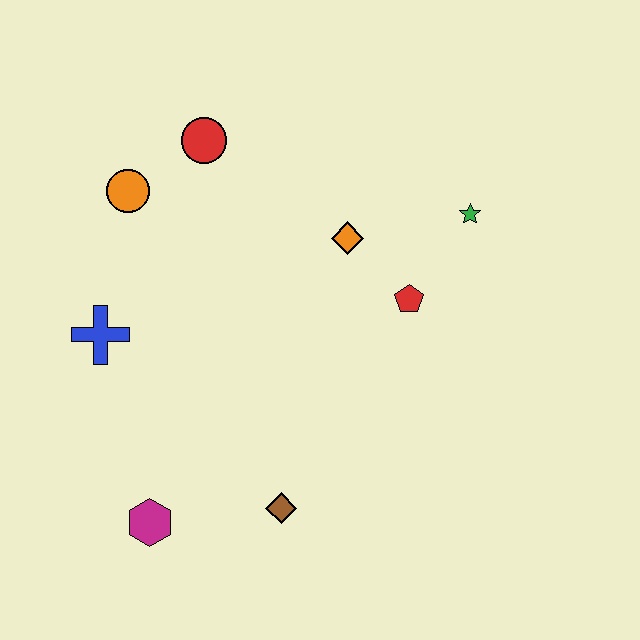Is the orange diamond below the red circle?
Yes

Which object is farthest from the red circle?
The magenta hexagon is farthest from the red circle.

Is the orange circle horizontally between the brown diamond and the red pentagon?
No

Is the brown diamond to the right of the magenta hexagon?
Yes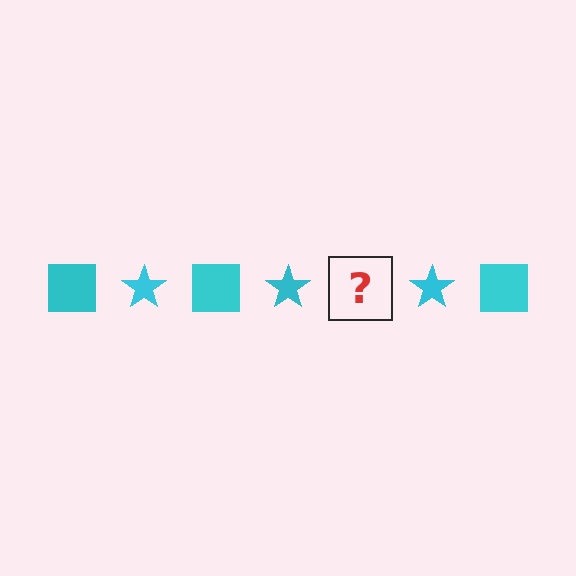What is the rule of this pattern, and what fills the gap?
The rule is that the pattern cycles through square, star shapes in cyan. The gap should be filled with a cyan square.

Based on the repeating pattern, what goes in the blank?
The blank should be a cyan square.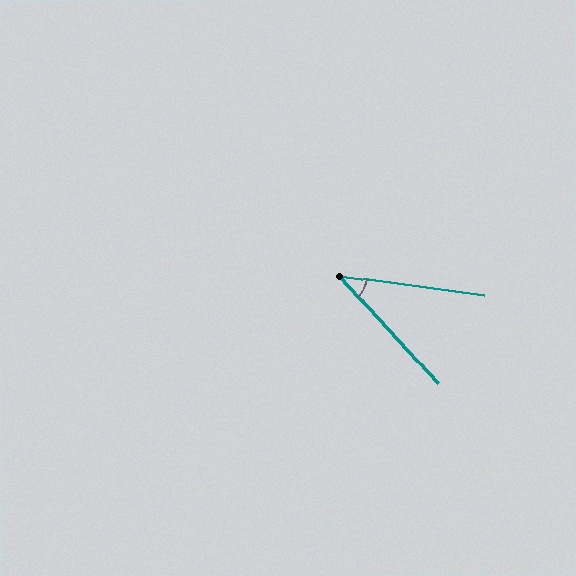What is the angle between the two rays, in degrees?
Approximately 40 degrees.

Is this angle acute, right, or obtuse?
It is acute.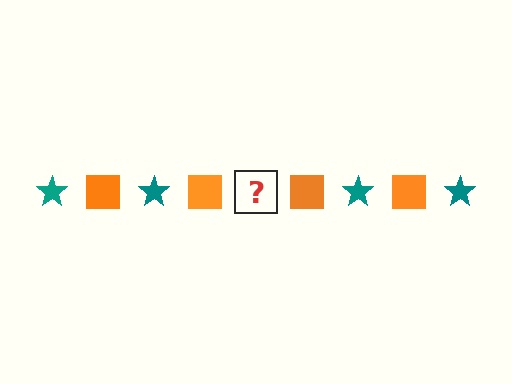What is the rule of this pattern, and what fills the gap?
The rule is that the pattern alternates between teal star and orange square. The gap should be filled with a teal star.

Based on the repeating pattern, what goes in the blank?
The blank should be a teal star.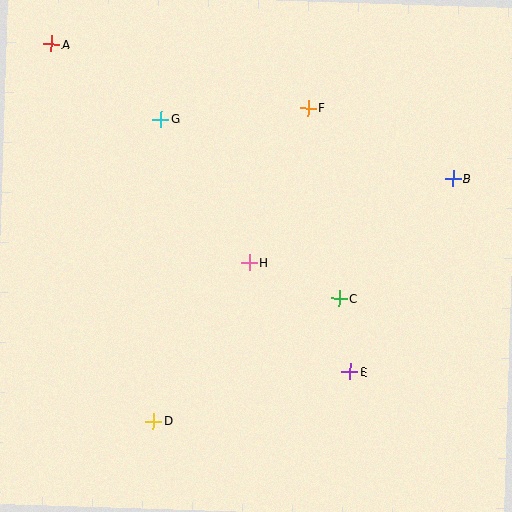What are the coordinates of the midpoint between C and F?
The midpoint between C and F is at (323, 203).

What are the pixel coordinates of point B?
Point B is at (453, 178).